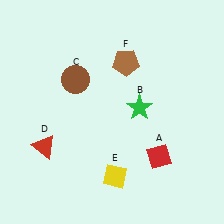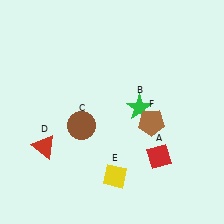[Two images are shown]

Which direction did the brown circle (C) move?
The brown circle (C) moved down.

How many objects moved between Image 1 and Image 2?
2 objects moved between the two images.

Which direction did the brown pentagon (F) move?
The brown pentagon (F) moved down.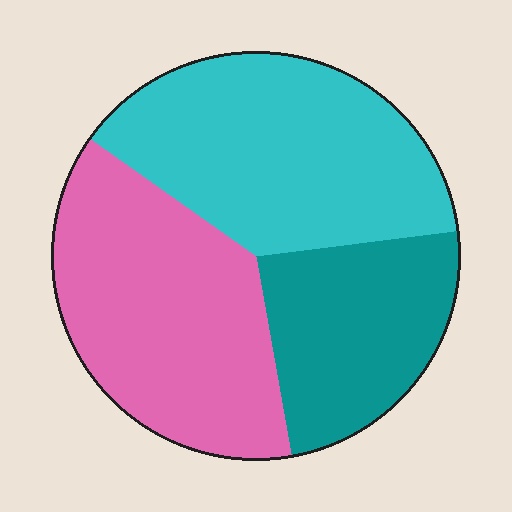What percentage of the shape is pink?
Pink covers around 40% of the shape.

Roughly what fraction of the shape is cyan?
Cyan takes up between a third and a half of the shape.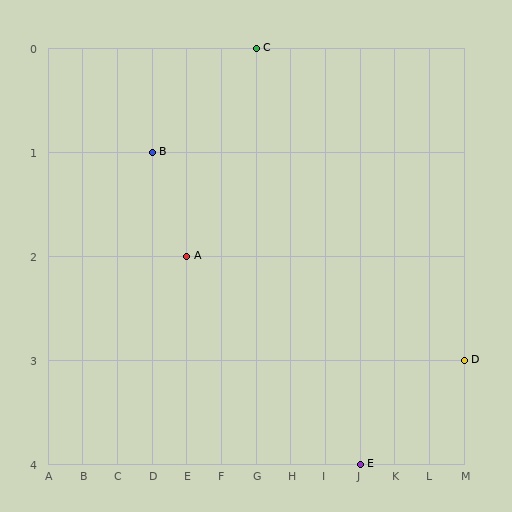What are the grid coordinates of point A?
Point A is at grid coordinates (E, 2).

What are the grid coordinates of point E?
Point E is at grid coordinates (J, 4).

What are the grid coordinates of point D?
Point D is at grid coordinates (M, 3).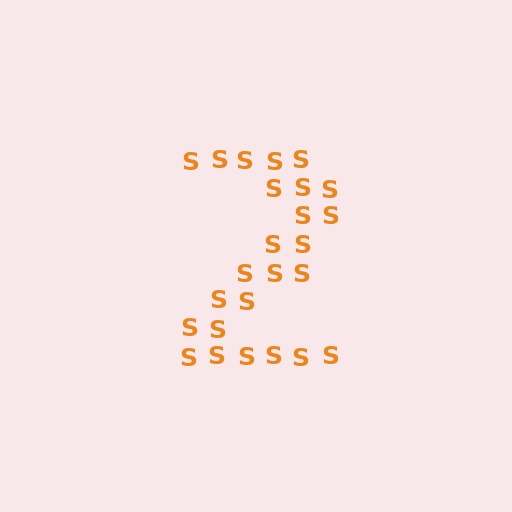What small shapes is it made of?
It is made of small letter S's.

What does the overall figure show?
The overall figure shows the digit 2.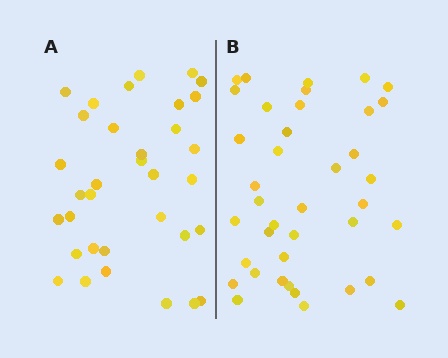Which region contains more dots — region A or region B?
Region B (the right region) has more dots.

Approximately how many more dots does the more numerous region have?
Region B has about 5 more dots than region A.